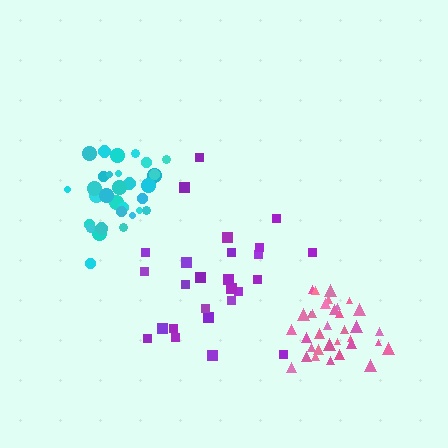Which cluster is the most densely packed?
Pink.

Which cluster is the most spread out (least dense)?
Purple.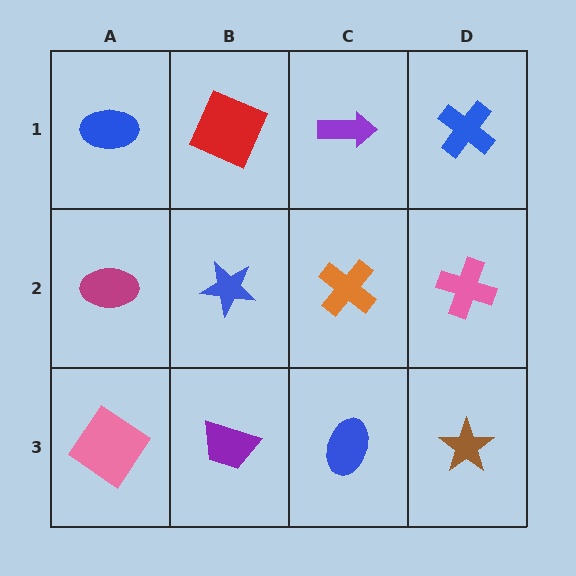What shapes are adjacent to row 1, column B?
A blue star (row 2, column B), a blue ellipse (row 1, column A), a purple arrow (row 1, column C).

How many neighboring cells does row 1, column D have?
2.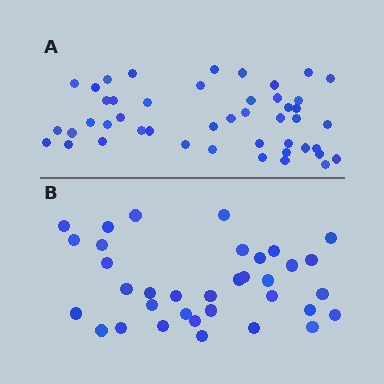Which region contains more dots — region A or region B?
Region A (the top region) has more dots.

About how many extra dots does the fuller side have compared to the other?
Region A has roughly 12 or so more dots than region B.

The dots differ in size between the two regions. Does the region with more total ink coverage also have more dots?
No. Region B has more total ink coverage because its dots are larger, but region A actually contains more individual dots. Total area can be misleading — the number of items is what matters here.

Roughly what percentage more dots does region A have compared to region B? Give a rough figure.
About 30% more.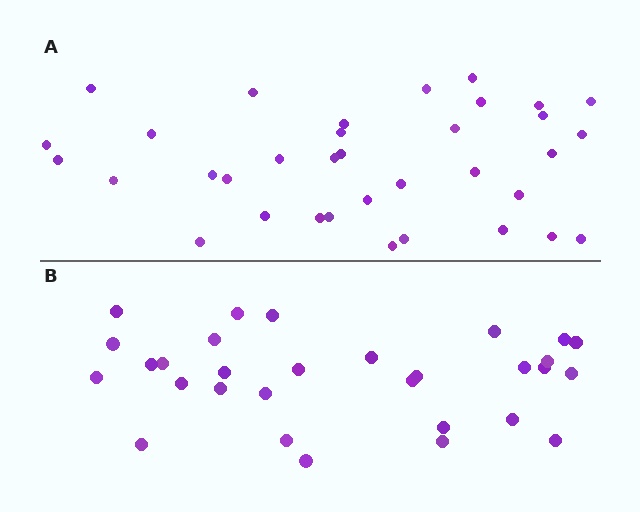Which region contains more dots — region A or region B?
Region A (the top region) has more dots.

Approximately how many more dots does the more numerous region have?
Region A has about 5 more dots than region B.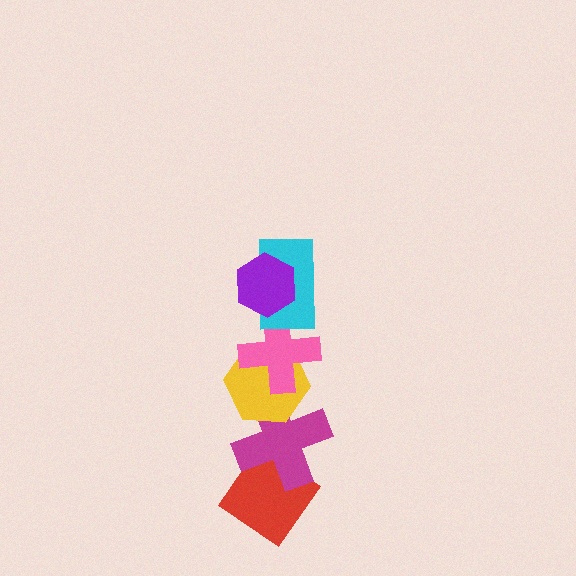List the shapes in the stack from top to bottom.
From top to bottom: the purple hexagon, the cyan rectangle, the pink cross, the yellow hexagon, the magenta cross, the red diamond.